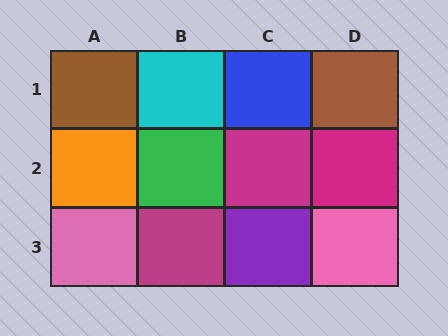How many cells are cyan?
1 cell is cyan.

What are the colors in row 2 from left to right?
Orange, green, magenta, magenta.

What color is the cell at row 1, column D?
Brown.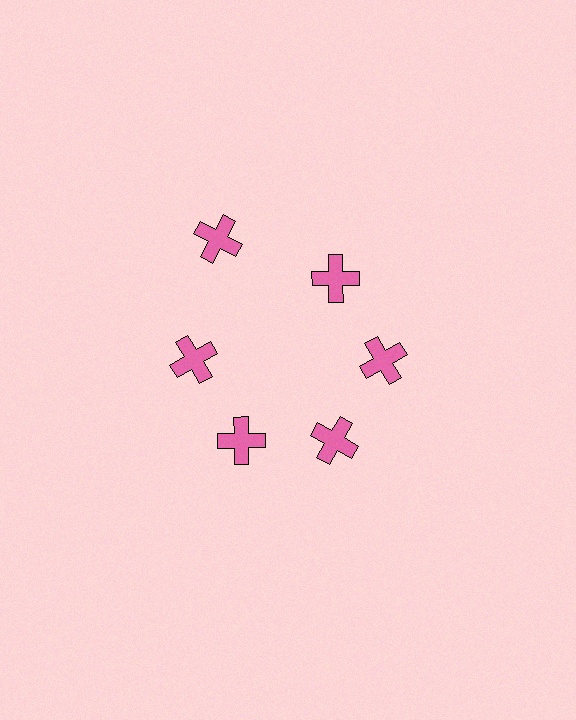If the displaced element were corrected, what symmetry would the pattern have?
It would have 6-fold rotational symmetry — the pattern would map onto itself every 60 degrees.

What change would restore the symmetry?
The symmetry would be restored by moving it inward, back onto the ring so that all 6 crosses sit at equal angles and equal distance from the center.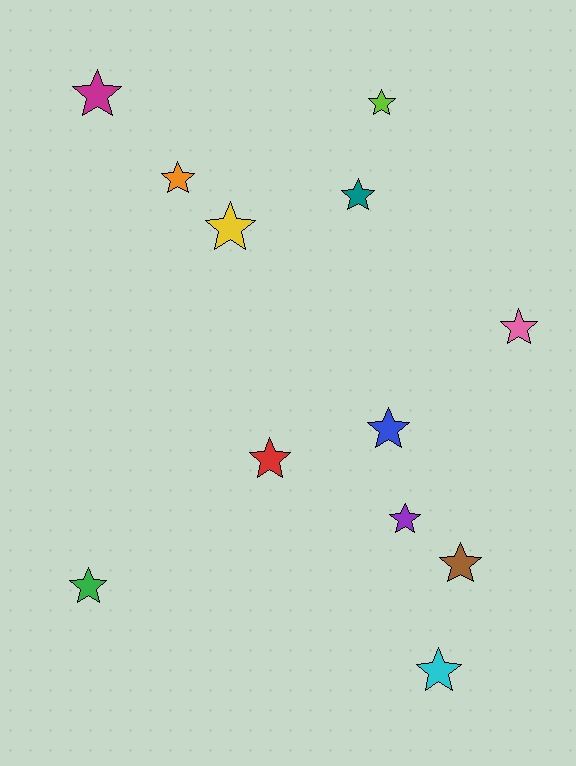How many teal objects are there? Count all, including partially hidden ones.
There is 1 teal object.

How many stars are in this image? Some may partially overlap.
There are 12 stars.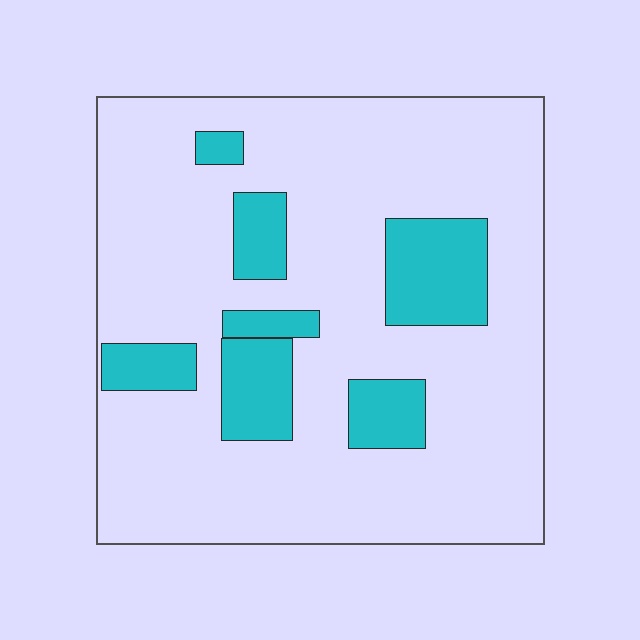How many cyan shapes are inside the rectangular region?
7.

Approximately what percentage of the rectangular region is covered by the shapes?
Approximately 20%.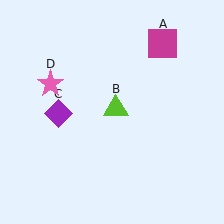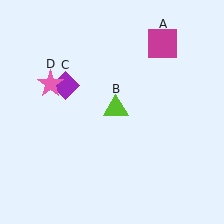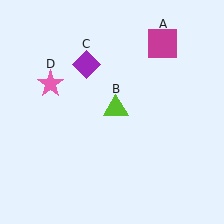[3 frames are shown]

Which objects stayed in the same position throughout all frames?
Magenta square (object A) and lime triangle (object B) and pink star (object D) remained stationary.